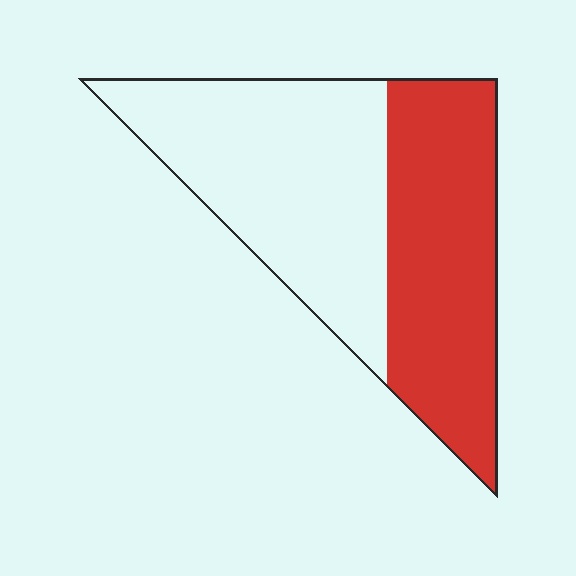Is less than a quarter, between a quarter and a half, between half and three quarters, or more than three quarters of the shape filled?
Between a quarter and a half.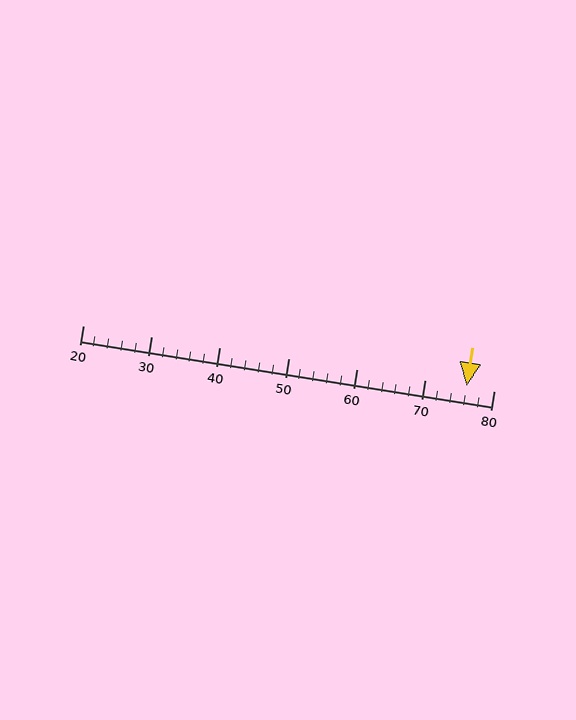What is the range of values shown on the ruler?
The ruler shows values from 20 to 80.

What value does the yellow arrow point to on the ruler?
The yellow arrow points to approximately 76.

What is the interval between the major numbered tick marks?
The major tick marks are spaced 10 units apart.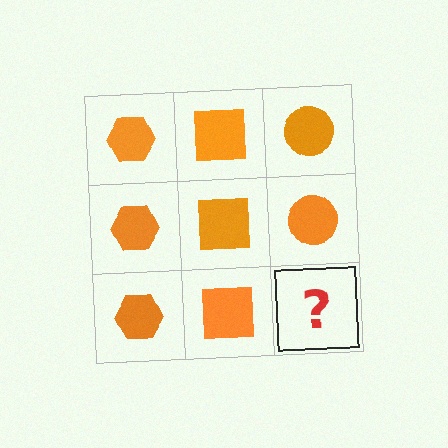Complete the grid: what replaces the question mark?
The question mark should be replaced with an orange circle.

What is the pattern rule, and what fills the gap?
The rule is that each column has a consistent shape. The gap should be filled with an orange circle.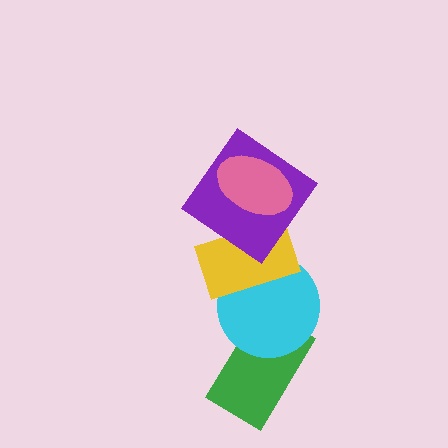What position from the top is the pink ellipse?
The pink ellipse is 1st from the top.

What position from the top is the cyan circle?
The cyan circle is 4th from the top.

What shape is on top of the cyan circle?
The yellow rectangle is on top of the cyan circle.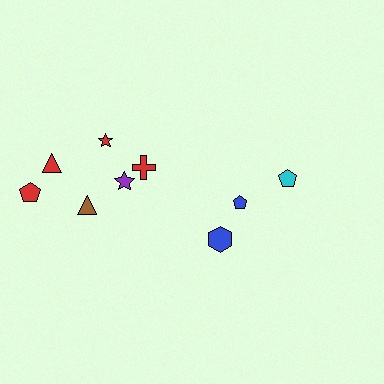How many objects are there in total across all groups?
There are 9 objects.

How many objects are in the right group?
There are 3 objects.